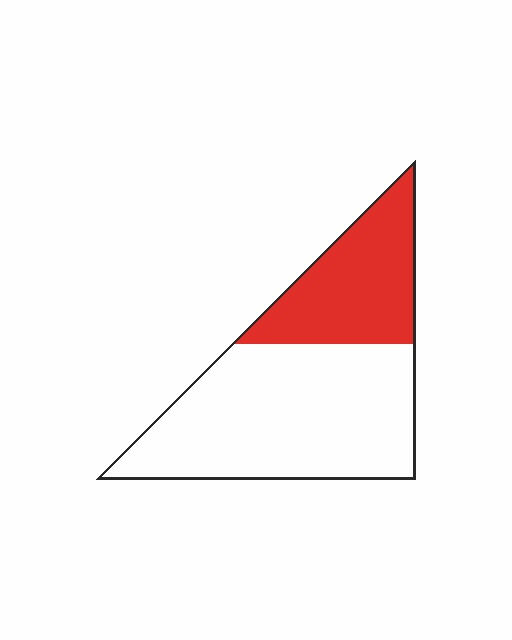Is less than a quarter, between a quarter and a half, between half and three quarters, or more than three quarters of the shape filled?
Between a quarter and a half.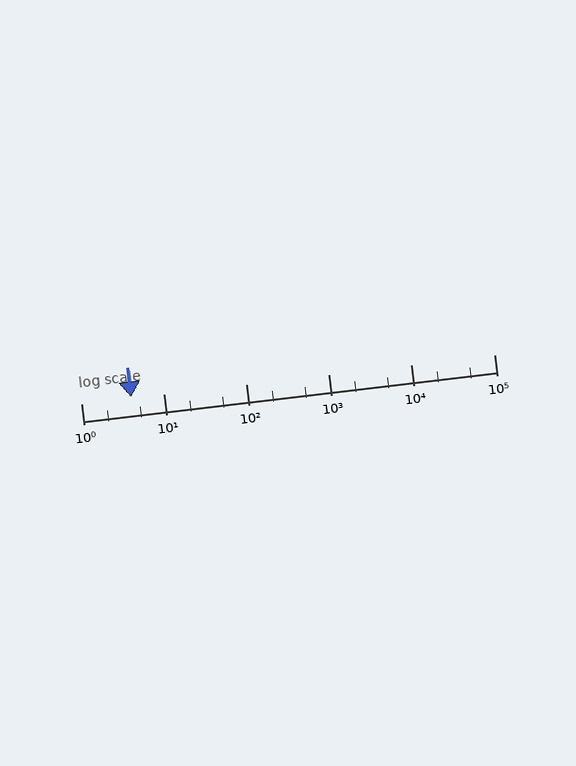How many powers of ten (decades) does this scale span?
The scale spans 5 decades, from 1 to 100000.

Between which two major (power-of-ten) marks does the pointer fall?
The pointer is between 1 and 10.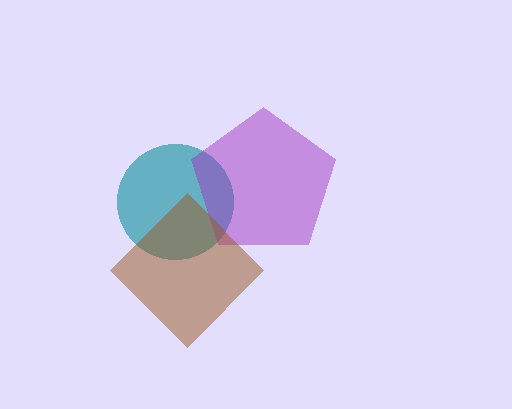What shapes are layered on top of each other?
The layered shapes are: a teal circle, a purple pentagon, a brown diamond.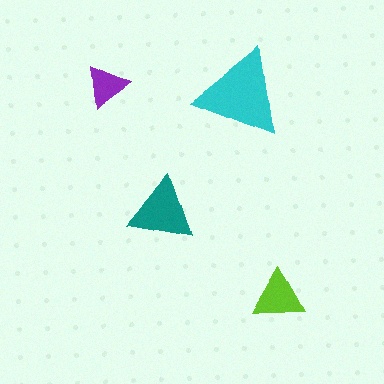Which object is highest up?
The purple triangle is topmost.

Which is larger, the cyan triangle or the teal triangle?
The cyan one.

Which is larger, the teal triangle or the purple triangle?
The teal one.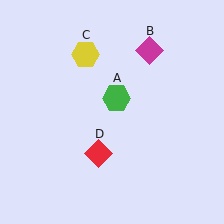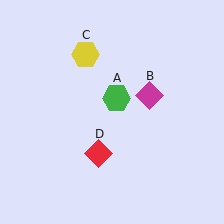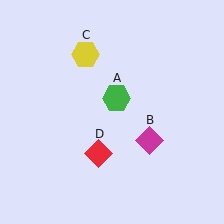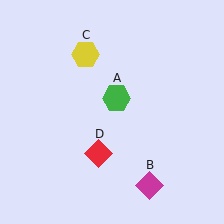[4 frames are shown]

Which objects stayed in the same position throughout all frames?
Green hexagon (object A) and yellow hexagon (object C) and red diamond (object D) remained stationary.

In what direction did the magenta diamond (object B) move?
The magenta diamond (object B) moved down.